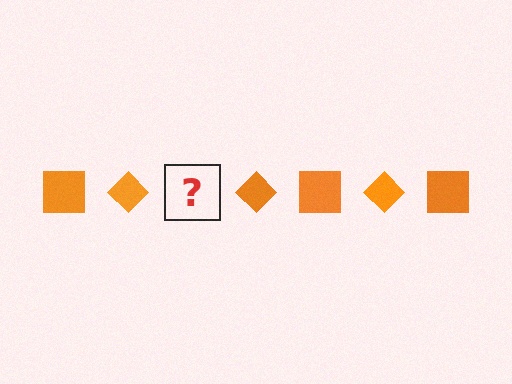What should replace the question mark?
The question mark should be replaced with an orange square.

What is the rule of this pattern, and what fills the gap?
The rule is that the pattern cycles through square, diamond shapes in orange. The gap should be filled with an orange square.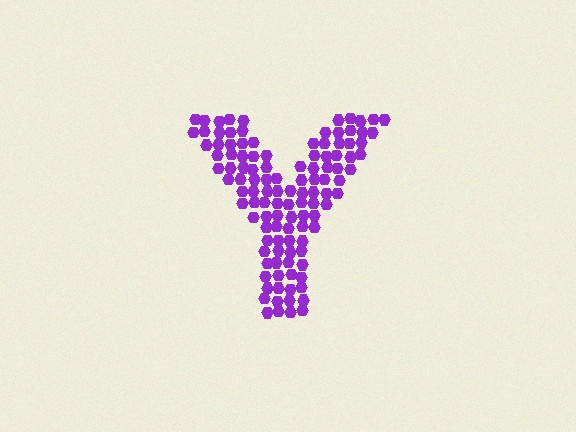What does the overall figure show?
The overall figure shows the letter Y.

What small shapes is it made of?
It is made of small hexagons.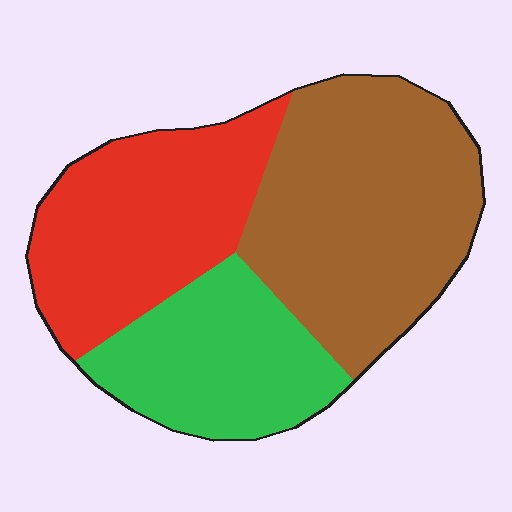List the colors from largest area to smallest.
From largest to smallest: brown, red, green.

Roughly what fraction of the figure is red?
Red covers 32% of the figure.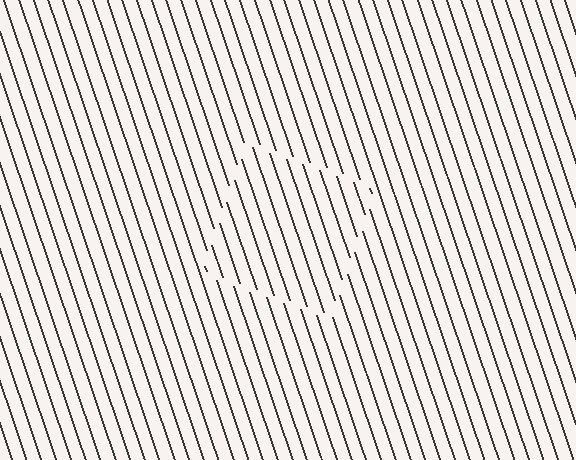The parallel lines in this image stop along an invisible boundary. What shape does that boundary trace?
An illusory square. The interior of the shape contains the same grating, shifted by half a period — the contour is defined by the phase discontinuity where line-ends from the inner and outer gratings abut.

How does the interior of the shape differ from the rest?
The interior of the shape contains the same grating, shifted by half a period — the contour is defined by the phase discontinuity where line-ends from the inner and outer gratings abut.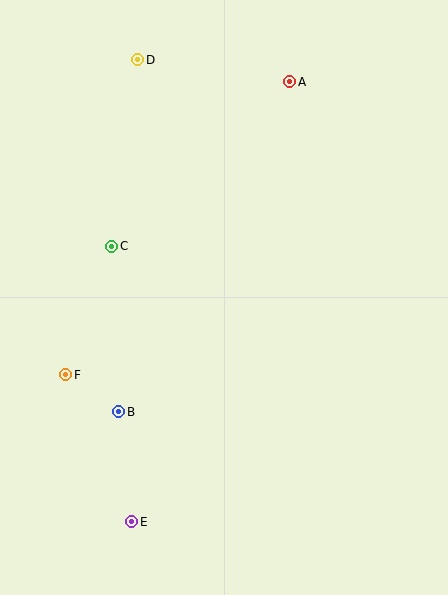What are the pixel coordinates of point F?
Point F is at (66, 375).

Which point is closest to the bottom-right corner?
Point E is closest to the bottom-right corner.